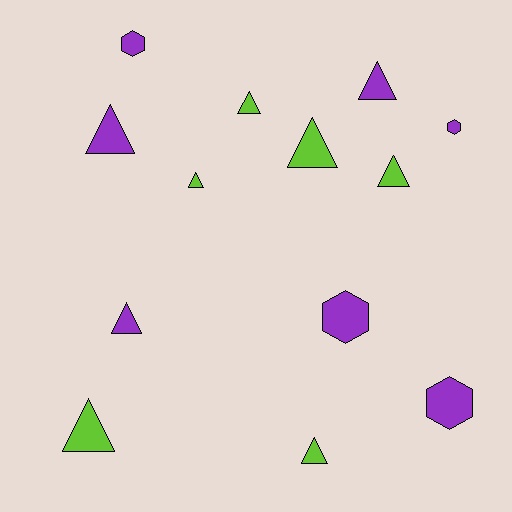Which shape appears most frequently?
Triangle, with 9 objects.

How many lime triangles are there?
There are 6 lime triangles.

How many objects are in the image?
There are 13 objects.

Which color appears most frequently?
Purple, with 7 objects.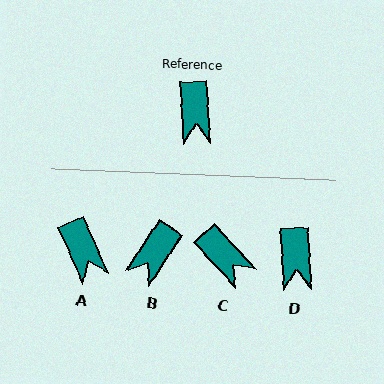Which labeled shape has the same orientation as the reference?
D.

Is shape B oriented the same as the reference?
No, it is off by about 37 degrees.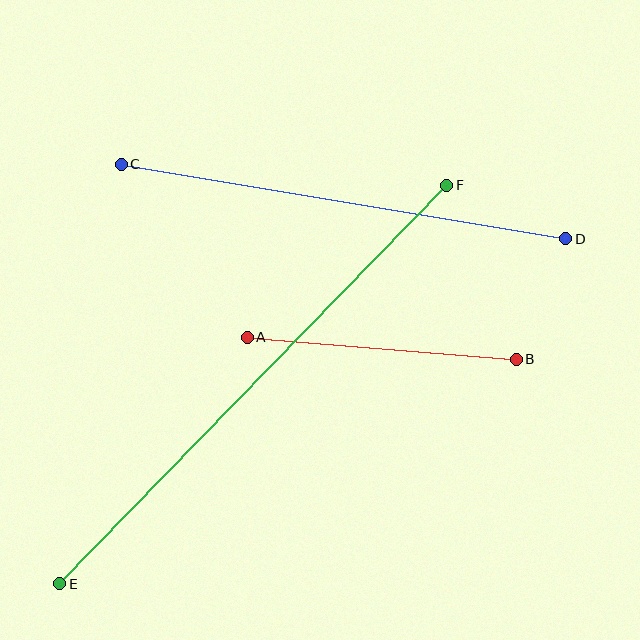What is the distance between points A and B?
The distance is approximately 270 pixels.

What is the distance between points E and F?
The distance is approximately 555 pixels.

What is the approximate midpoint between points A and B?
The midpoint is at approximately (382, 348) pixels.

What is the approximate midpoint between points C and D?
The midpoint is at approximately (343, 201) pixels.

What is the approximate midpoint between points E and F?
The midpoint is at approximately (253, 384) pixels.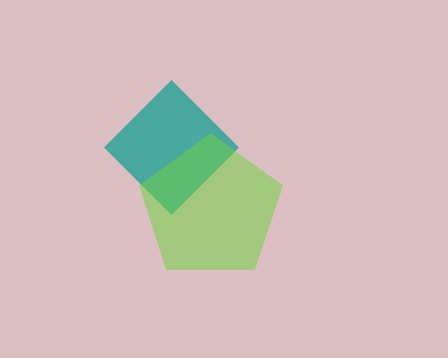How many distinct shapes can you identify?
There are 2 distinct shapes: a teal diamond, a lime pentagon.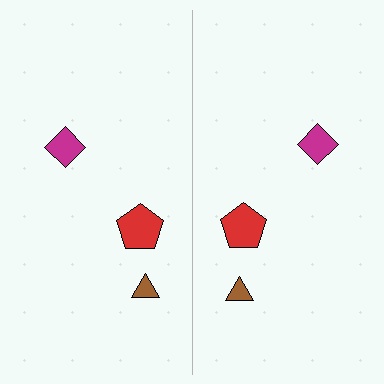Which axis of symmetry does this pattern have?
The pattern has a vertical axis of symmetry running through the center of the image.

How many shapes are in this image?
There are 6 shapes in this image.